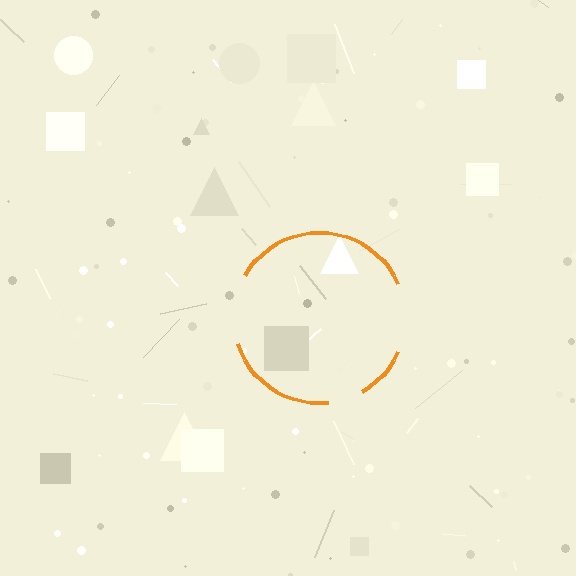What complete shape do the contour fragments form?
The contour fragments form a circle.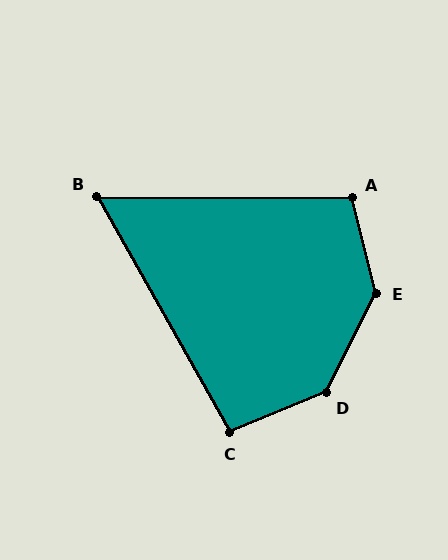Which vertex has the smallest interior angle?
B, at approximately 60 degrees.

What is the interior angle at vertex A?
Approximately 104 degrees (obtuse).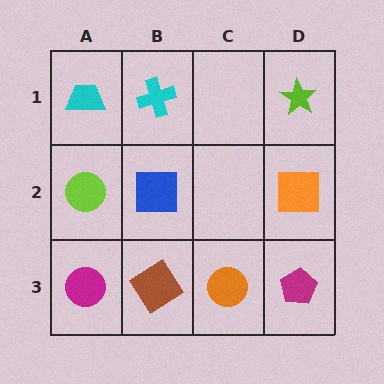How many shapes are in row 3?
4 shapes.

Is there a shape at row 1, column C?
No, that cell is empty.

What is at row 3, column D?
A magenta pentagon.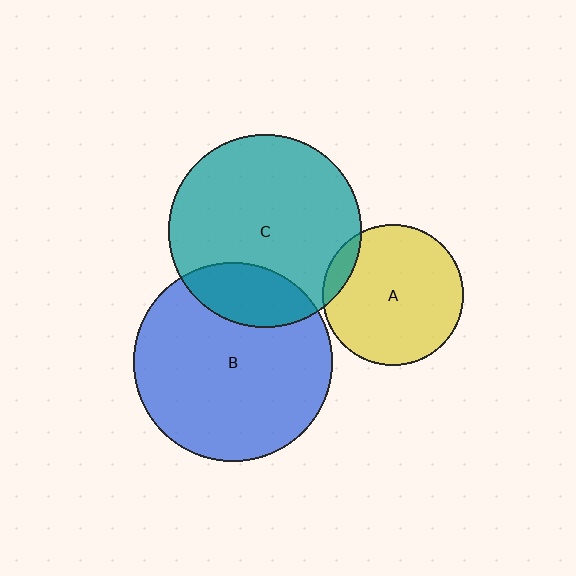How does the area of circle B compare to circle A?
Approximately 2.0 times.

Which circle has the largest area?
Circle B (blue).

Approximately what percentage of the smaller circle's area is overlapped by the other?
Approximately 20%.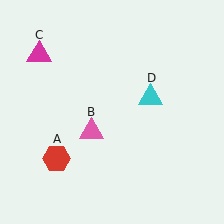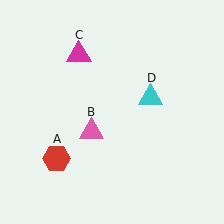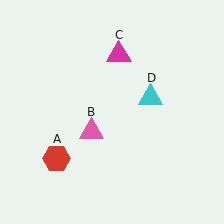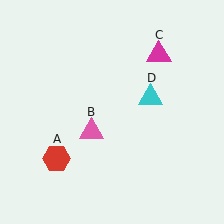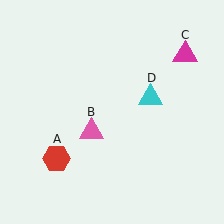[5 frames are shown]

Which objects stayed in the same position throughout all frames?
Red hexagon (object A) and pink triangle (object B) and cyan triangle (object D) remained stationary.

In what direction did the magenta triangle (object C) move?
The magenta triangle (object C) moved right.